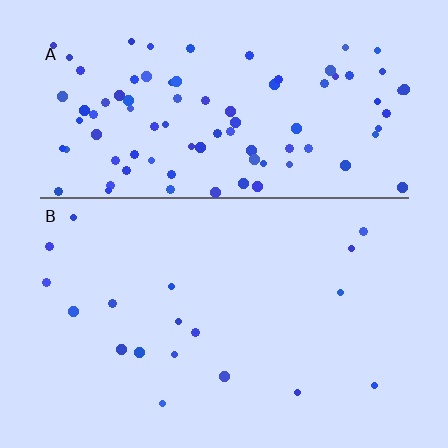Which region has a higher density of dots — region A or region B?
A (the top).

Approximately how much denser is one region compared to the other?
Approximately 5.1× — region A over region B.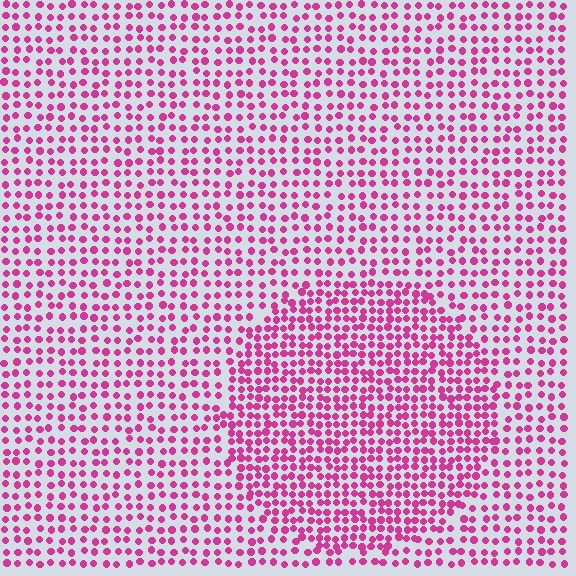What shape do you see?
I see a circle.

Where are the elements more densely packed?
The elements are more densely packed inside the circle boundary.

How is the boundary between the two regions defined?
The boundary is defined by a change in element density (approximately 1.6x ratio). All elements are the same color, size, and shape.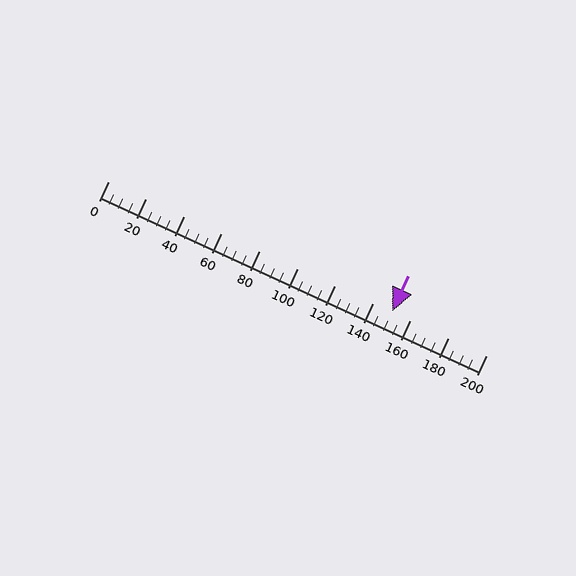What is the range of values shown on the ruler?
The ruler shows values from 0 to 200.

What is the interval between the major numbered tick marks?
The major tick marks are spaced 20 units apart.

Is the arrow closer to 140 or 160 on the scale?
The arrow is closer to 160.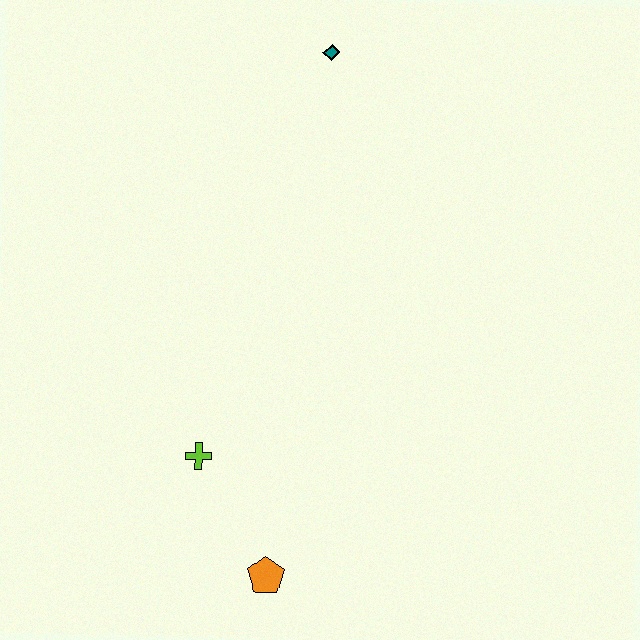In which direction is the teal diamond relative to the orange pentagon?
The teal diamond is above the orange pentagon.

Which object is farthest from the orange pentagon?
The teal diamond is farthest from the orange pentagon.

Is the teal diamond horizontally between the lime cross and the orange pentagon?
No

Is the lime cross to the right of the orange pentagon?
No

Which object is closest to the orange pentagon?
The lime cross is closest to the orange pentagon.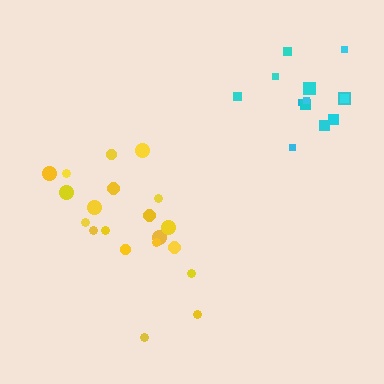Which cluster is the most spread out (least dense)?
Cyan.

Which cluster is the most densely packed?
Yellow.